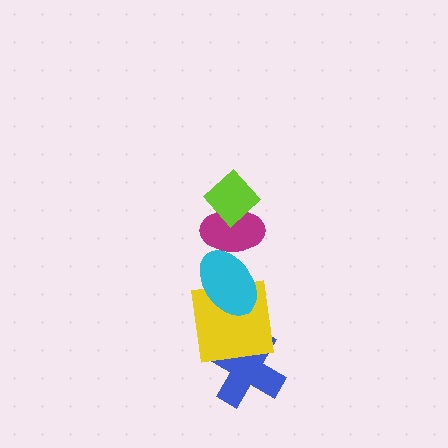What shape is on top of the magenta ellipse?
The lime diamond is on top of the magenta ellipse.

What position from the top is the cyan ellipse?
The cyan ellipse is 3rd from the top.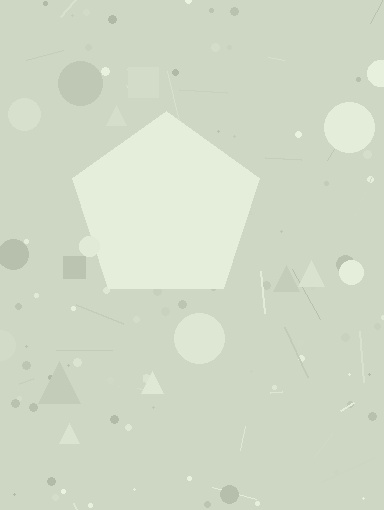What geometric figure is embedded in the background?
A pentagon is embedded in the background.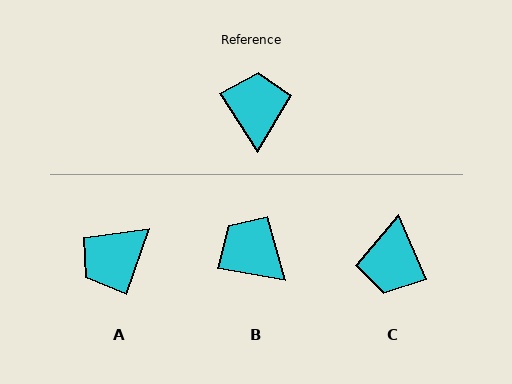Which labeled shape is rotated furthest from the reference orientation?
C, about 171 degrees away.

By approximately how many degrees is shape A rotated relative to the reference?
Approximately 129 degrees counter-clockwise.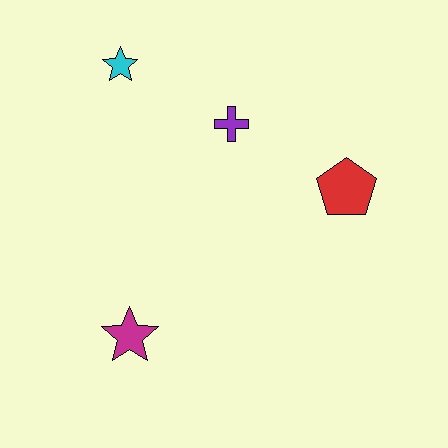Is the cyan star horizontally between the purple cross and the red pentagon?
No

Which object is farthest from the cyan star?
The magenta star is farthest from the cyan star.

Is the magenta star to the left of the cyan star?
No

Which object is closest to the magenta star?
The purple cross is closest to the magenta star.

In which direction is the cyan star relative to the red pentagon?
The cyan star is to the left of the red pentagon.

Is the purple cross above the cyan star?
No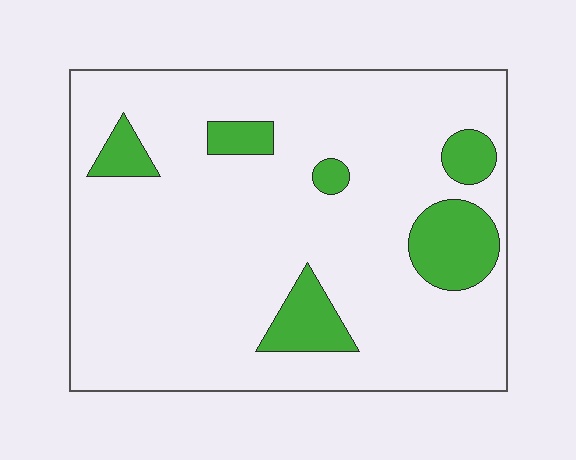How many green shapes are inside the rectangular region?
6.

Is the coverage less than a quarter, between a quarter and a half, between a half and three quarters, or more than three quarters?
Less than a quarter.